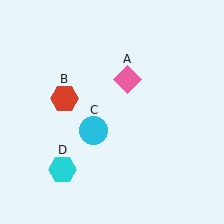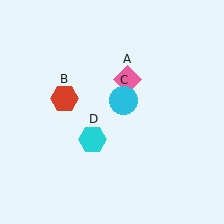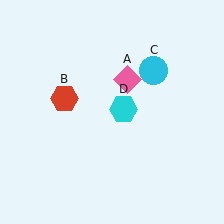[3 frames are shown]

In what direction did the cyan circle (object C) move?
The cyan circle (object C) moved up and to the right.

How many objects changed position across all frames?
2 objects changed position: cyan circle (object C), cyan hexagon (object D).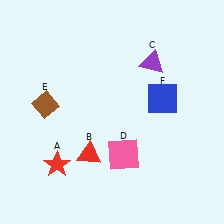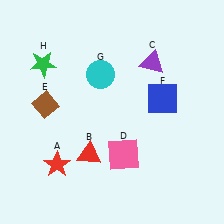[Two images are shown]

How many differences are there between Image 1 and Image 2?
There are 2 differences between the two images.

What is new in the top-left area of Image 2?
A green star (H) was added in the top-left area of Image 2.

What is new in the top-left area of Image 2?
A cyan circle (G) was added in the top-left area of Image 2.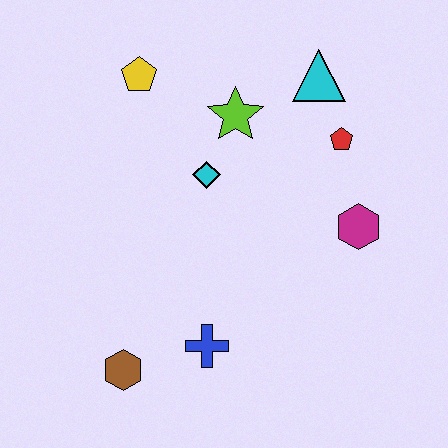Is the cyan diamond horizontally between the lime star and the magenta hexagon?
No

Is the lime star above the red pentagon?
Yes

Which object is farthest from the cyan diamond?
The brown hexagon is farthest from the cyan diamond.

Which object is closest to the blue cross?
The brown hexagon is closest to the blue cross.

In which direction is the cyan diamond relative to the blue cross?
The cyan diamond is above the blue cross.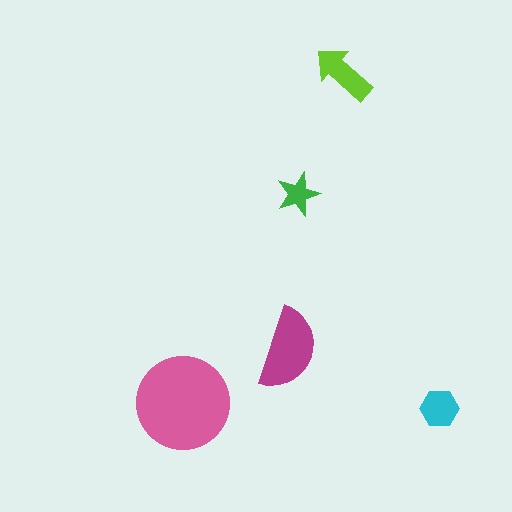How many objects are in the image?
There are 5 objects in the image.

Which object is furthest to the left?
The pink circle is leftmost.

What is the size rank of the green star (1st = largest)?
5th.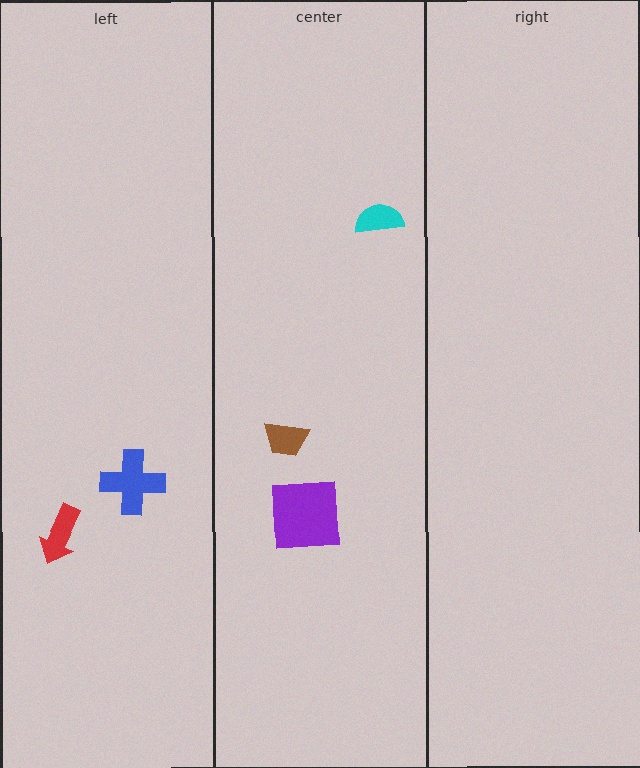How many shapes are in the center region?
3.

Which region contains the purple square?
The center region.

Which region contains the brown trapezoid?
The center region.